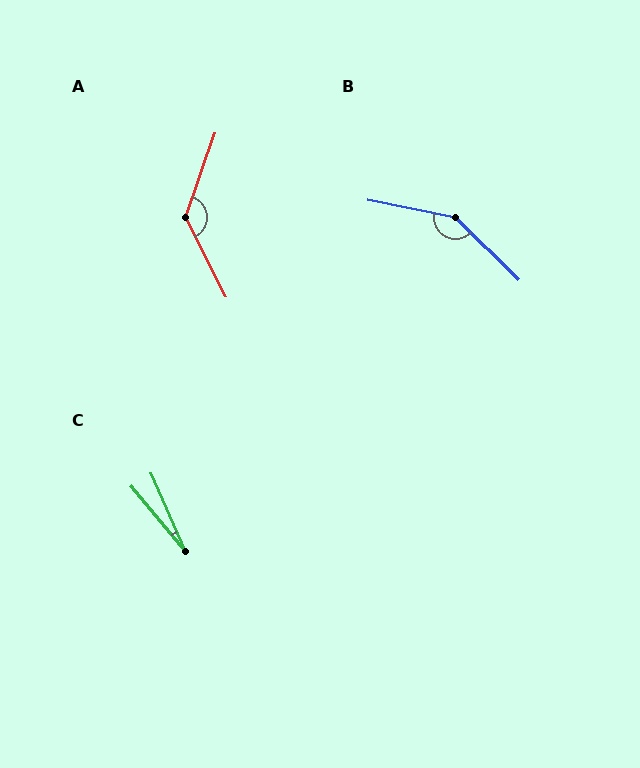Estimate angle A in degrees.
Approximately 134 degrees.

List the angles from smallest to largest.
C (16°), A (134°), B (146°).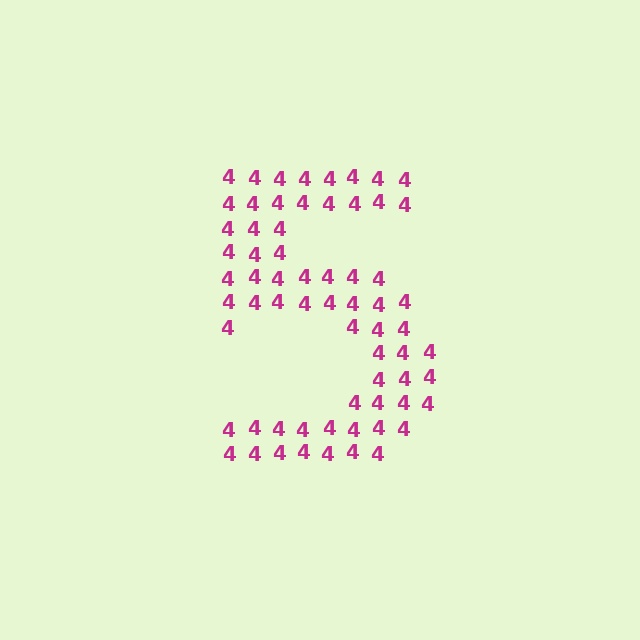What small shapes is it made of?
It is made of small digit 4's.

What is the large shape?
The large shape is the digit 5.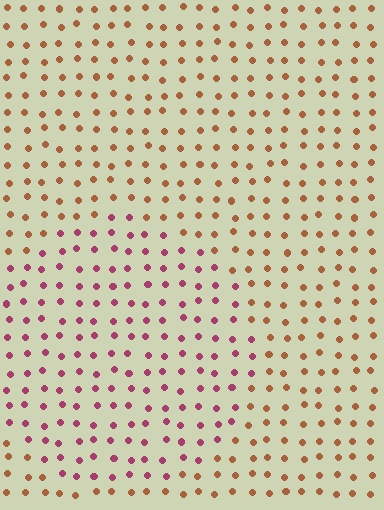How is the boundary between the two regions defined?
The boundary is defined purely by a slight shift in hue (about 48 degrees). Spacing, size, and orientation are identical on both sides.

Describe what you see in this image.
The image is filled with small brown elements in a uniform arrangement. A circle-shaped region is visible where the elements are tinted to a slightly different hue, forming a subtle color boundary.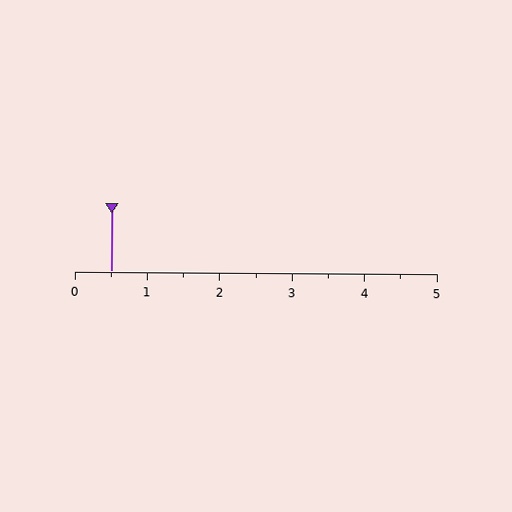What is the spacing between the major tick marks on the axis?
The major ticks are spaced 1 apart.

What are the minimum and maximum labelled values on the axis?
The axis runs from 0 to 5.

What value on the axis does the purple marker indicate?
The marker indicates approximately 0.5.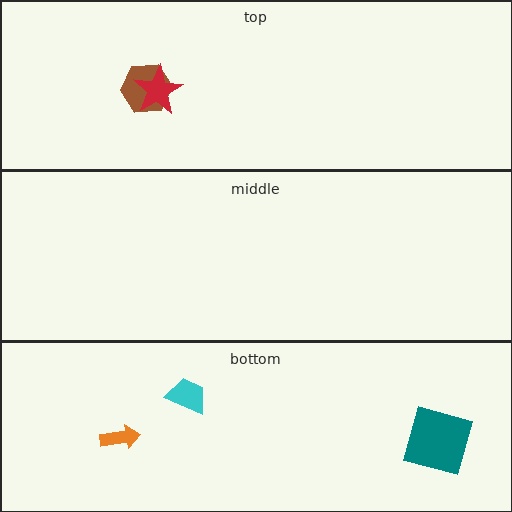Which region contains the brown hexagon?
The top region.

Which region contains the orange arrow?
The bottom region.